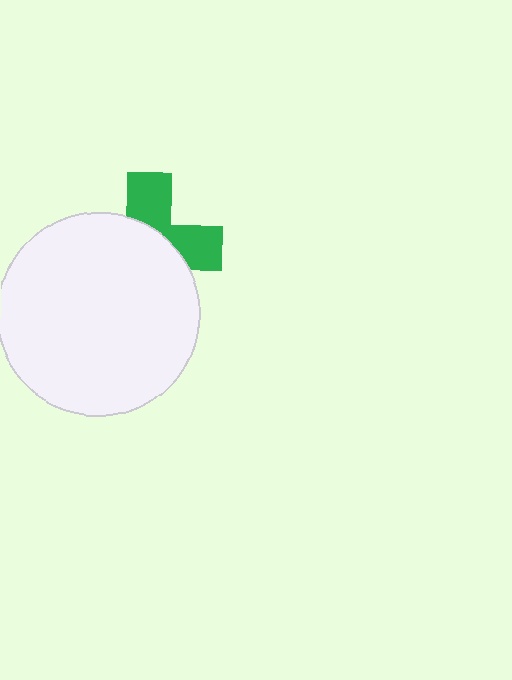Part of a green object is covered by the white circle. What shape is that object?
It is a cross.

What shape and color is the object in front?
The object in front is a white circle.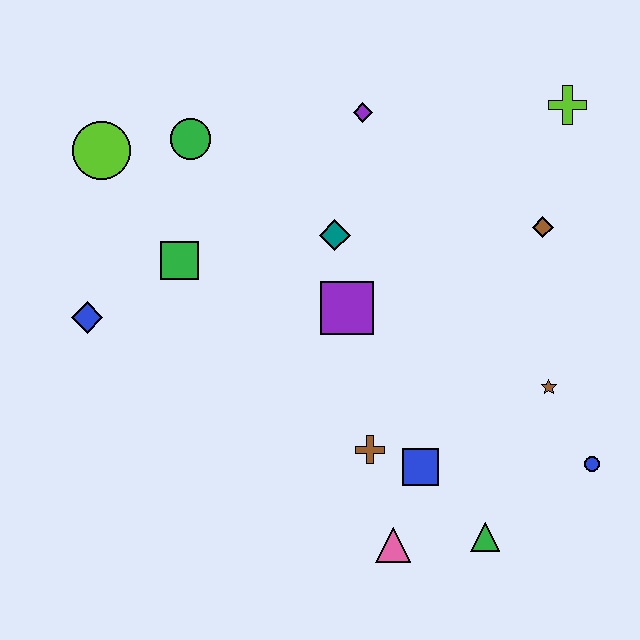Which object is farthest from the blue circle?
The lime circle is farthest from the blue circle.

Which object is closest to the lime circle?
The green circle is closest to the lime circle.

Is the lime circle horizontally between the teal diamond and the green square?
No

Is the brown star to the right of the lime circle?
Yes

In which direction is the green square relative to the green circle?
The green square is below the green circle.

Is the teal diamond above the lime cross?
No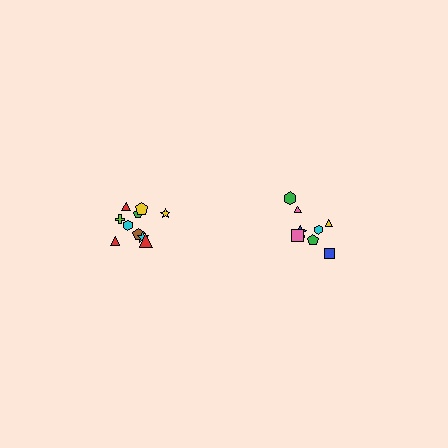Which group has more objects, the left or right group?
The left group.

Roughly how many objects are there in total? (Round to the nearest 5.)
Roughly 20 objects in total.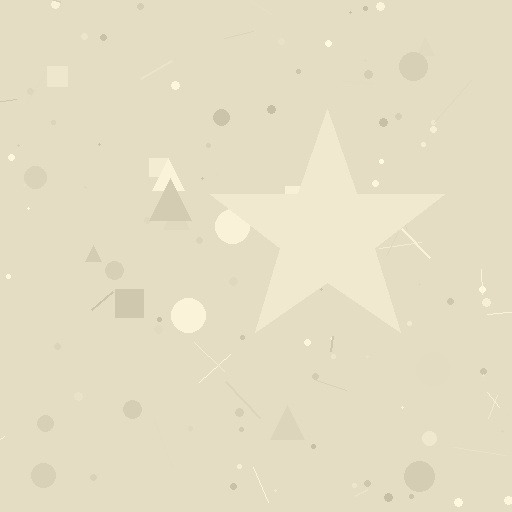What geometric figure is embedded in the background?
A star is embedded in the background.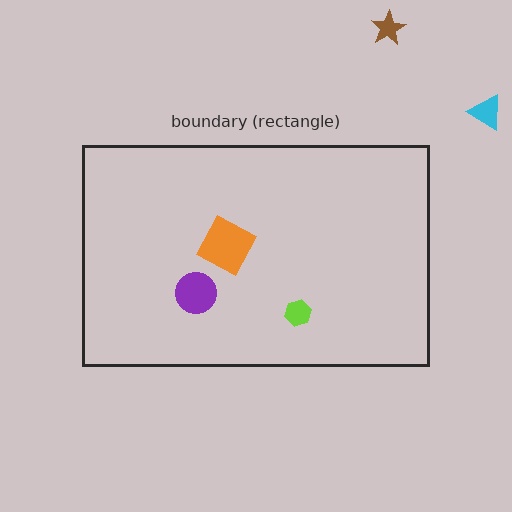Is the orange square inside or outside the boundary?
Inside.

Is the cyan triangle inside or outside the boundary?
Outside.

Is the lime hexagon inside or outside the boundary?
Inside.